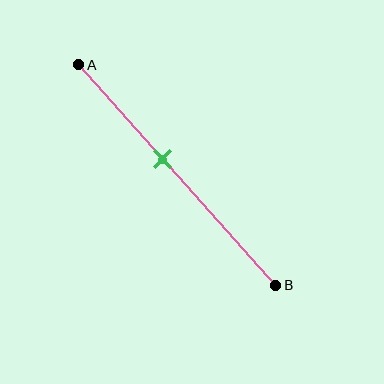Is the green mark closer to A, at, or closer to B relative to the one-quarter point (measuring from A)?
The green mark is closer to point B than the one-quarter point of segment AB.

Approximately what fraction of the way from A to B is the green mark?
The green mark is approximately 45% of the way from A to B.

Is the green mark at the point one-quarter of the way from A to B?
No, the mark is at about 45% from A, not at the 25% one-quarter point.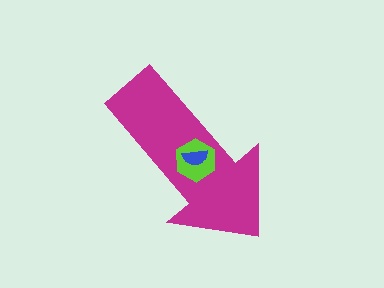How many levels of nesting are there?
3.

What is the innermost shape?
The blue semicircle.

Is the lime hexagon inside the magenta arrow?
Yes.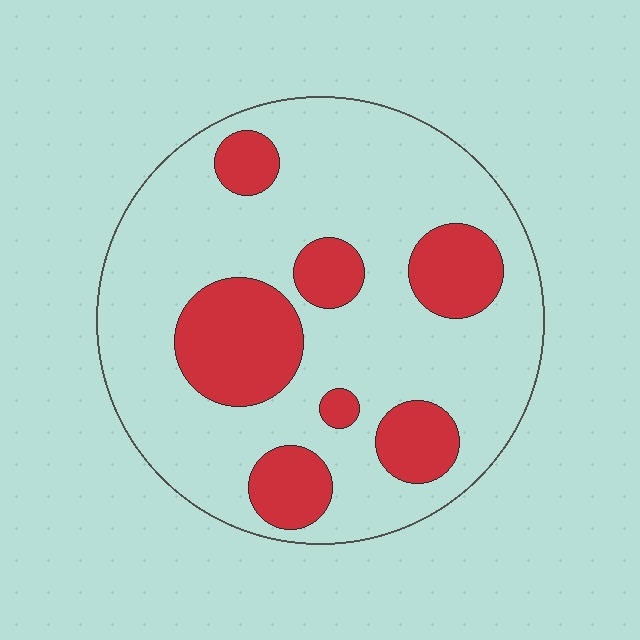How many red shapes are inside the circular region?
7.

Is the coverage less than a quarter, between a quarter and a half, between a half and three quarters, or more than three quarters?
Between a quarter and a half.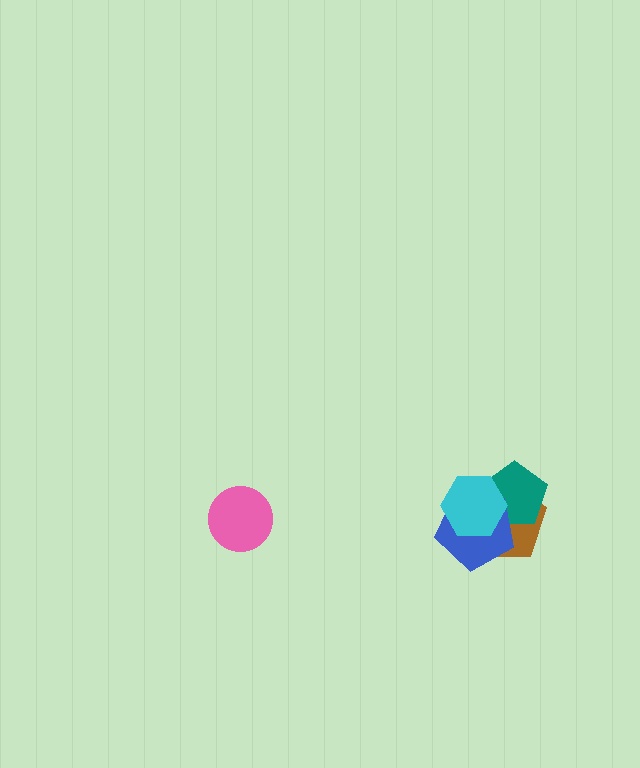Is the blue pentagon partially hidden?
Yes, it is partially covered by another shape.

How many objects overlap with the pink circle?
0 objects overlap with the pink circle.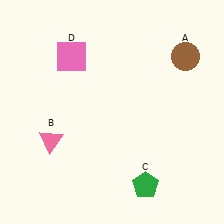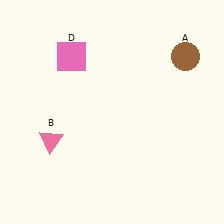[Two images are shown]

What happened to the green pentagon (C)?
The green pentagon (C) was removed in Image 2. It was in the bottom-right area of Image 1.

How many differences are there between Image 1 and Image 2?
There is 1 difference between the two images.